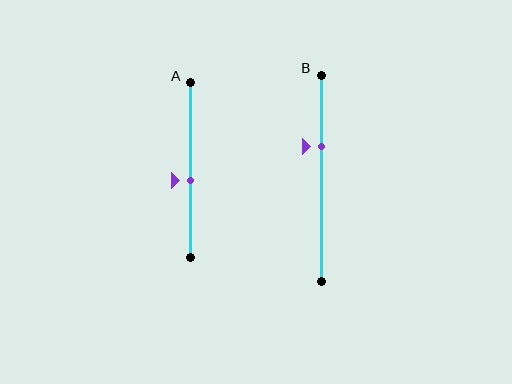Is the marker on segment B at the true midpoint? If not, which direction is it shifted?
No, the marker on segment B is shifted upward by about 15% of the segment length.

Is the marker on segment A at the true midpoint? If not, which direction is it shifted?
No, the marker on segment A is shifted downward by about 6% of the segment length.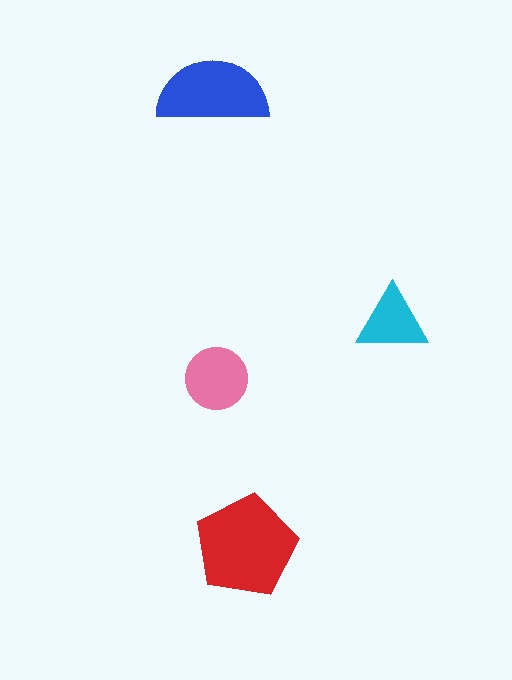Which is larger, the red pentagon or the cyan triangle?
The red pentagon.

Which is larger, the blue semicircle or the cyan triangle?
The blue semicircle.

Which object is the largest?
The red pentagon.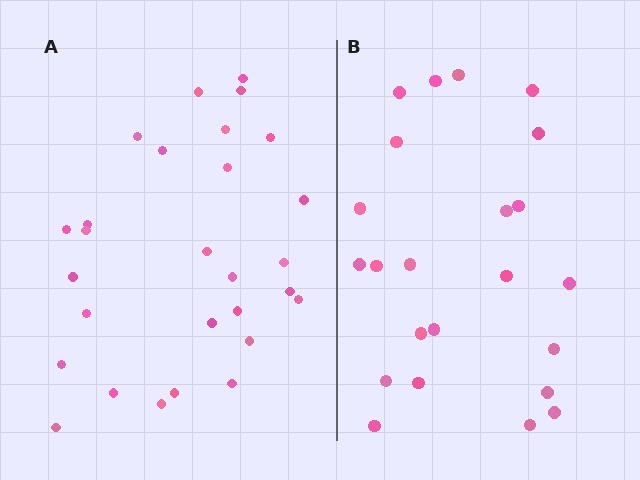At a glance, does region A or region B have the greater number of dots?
Region A (the left region) has more dots.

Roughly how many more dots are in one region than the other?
Region A has about 5 more dots than region B.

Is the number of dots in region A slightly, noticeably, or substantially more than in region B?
Region A has only slightly more — the two regions are fairly close. The ratio is roughly 1.2 to 1.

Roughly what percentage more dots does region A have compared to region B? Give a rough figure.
About 20% more.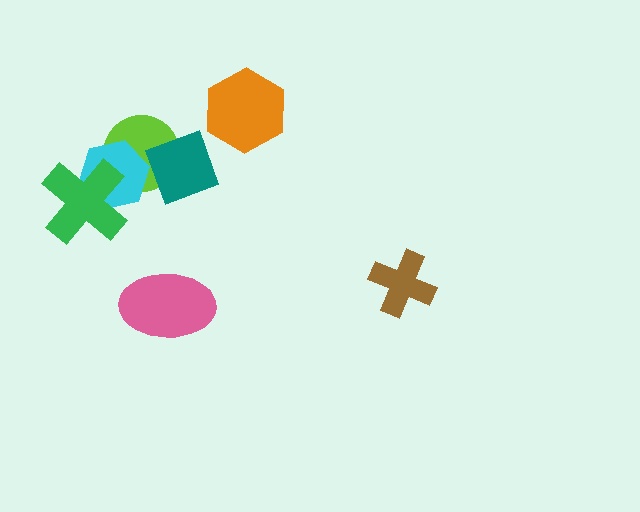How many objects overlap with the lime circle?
3 objects overlap with the lime circle.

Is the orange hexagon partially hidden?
No, no other shape covers it.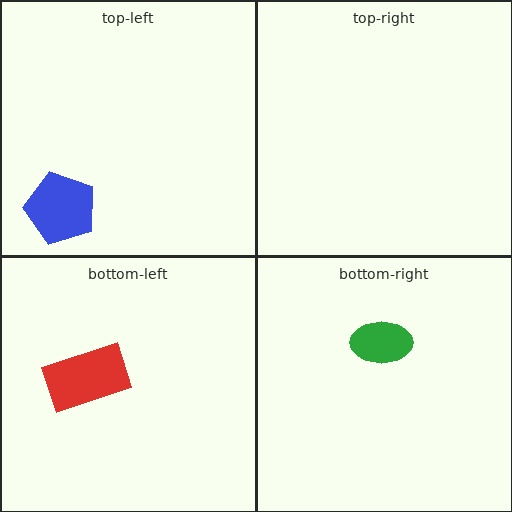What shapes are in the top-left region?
The blue pentagon.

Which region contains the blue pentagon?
The top-left region.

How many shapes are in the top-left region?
1.